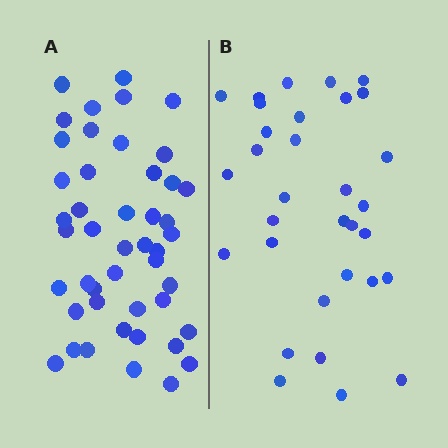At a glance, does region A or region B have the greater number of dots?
Region A (the left region) has more dots.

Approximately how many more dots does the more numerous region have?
Region A has approximately 15 more dots than region B.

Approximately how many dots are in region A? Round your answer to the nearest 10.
About 50 dots. (The exact count is 46, which rounds to 50.)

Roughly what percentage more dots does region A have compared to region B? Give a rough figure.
About 45% more.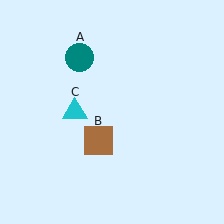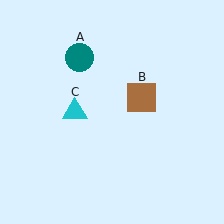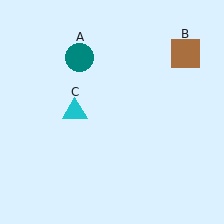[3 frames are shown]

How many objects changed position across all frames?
1 object changed position: brown square (object B).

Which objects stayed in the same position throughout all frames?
Teal circle (object A) and cyan triangle (object C) remained stationary.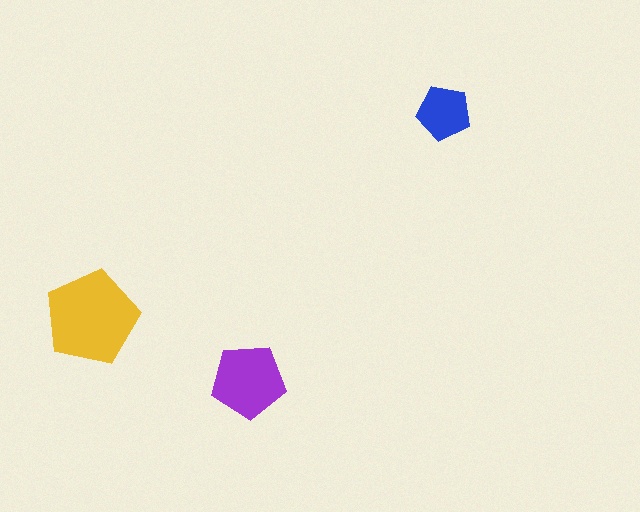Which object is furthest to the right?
The blue pentagon is rightmost.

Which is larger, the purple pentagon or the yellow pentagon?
The yellow one.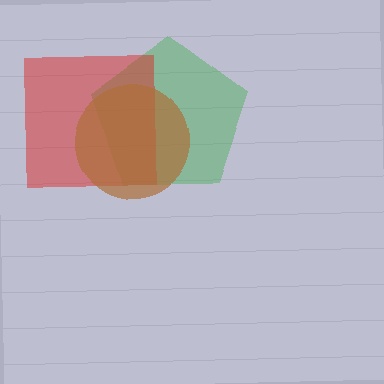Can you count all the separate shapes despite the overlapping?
Yes, there are 3 separate shapes.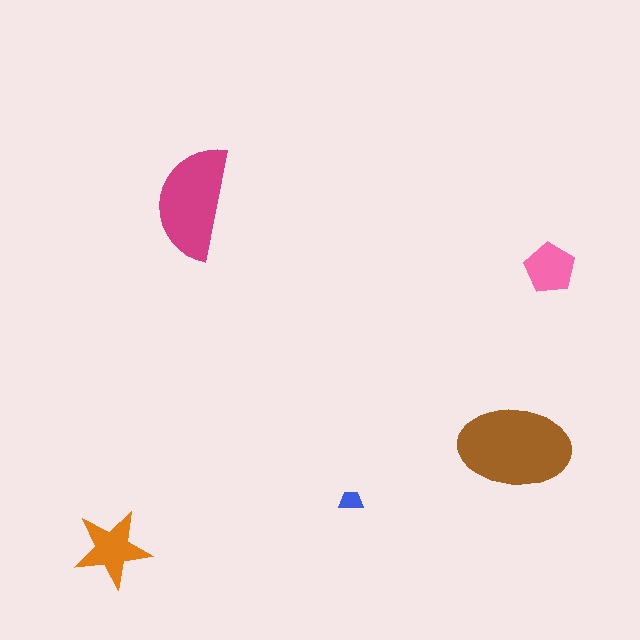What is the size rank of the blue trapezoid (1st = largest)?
5th.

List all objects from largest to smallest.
The brown ellipse, the magenta semicircle, the orange star, the pink pentagon, the blue trapezoid.